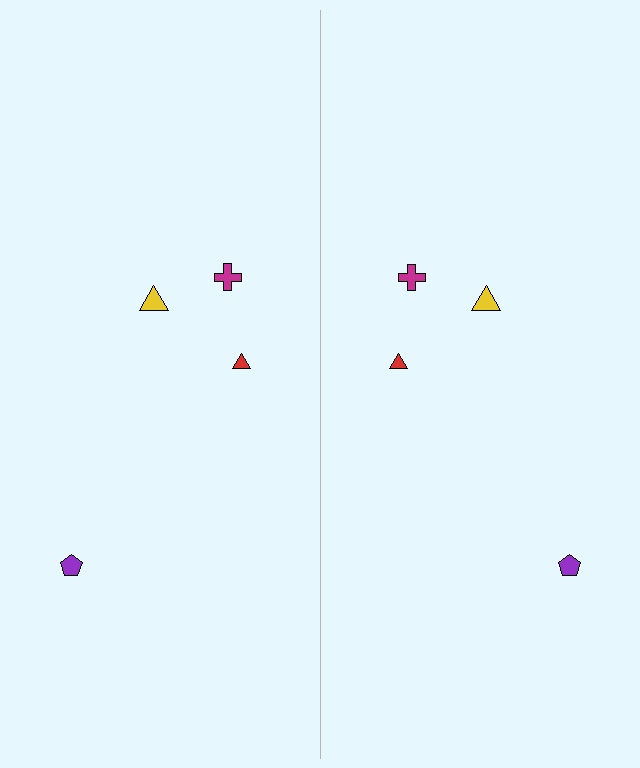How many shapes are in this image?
There are 8 shapes in this image.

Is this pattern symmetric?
Yes, this pattern has bilateral (reflection) symmetry.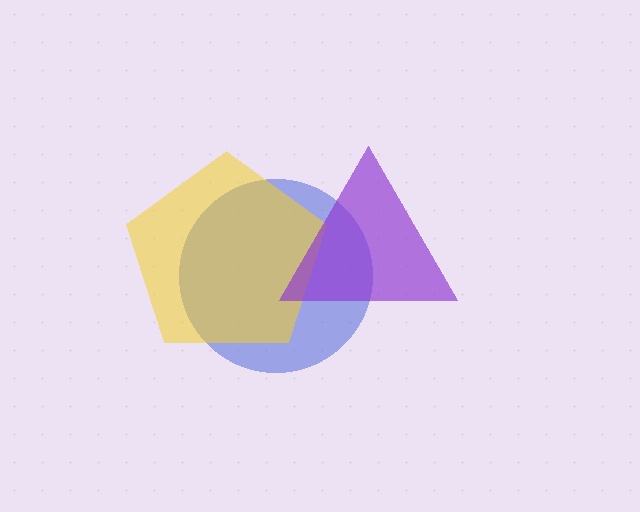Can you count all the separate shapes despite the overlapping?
Yes, there are 3 separate shapes.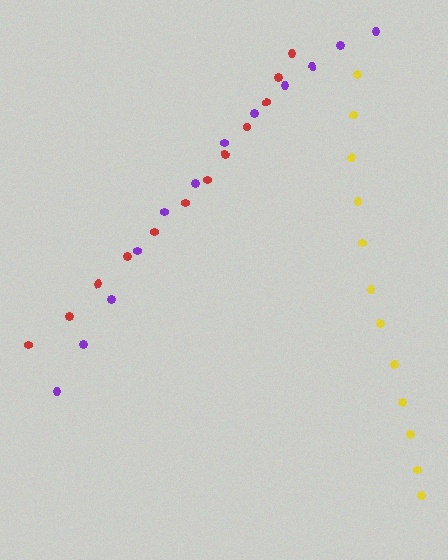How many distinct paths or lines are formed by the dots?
There are 3 distinct paths.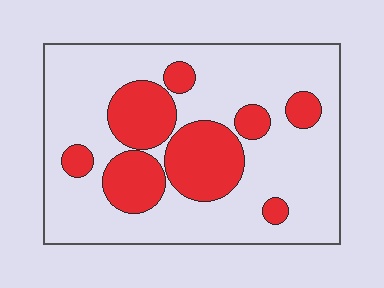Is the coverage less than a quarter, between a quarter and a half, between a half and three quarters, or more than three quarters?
Between a quarter and a half.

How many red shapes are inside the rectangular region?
8.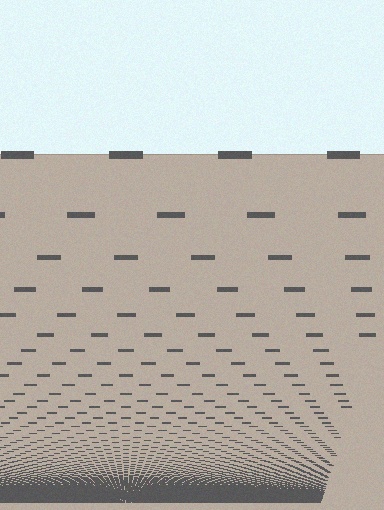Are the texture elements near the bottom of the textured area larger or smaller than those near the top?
Smaller. The gradient is inverted — elements near the bottom are smaller and denser.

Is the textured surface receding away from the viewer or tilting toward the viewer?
The surface appears to tilt toward the viewer. Texture elements get larger and sparser toward the top.